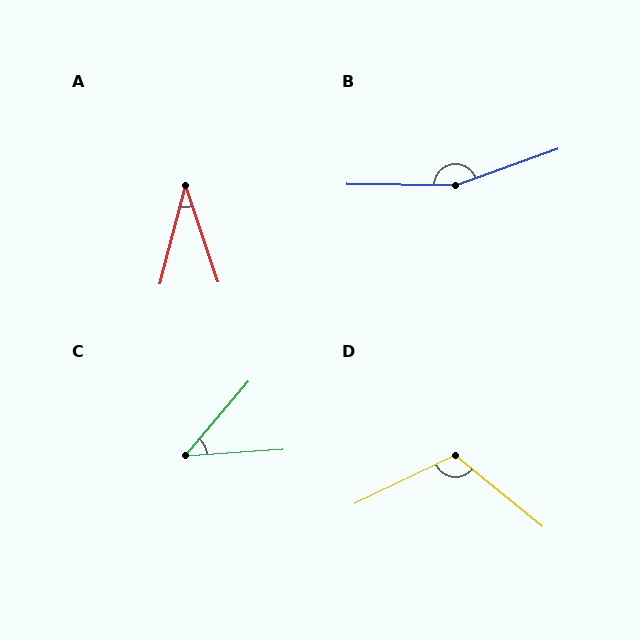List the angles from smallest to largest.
A (34°), C (46°), D (115°), B (160°).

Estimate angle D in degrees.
Approximately 115 degrees.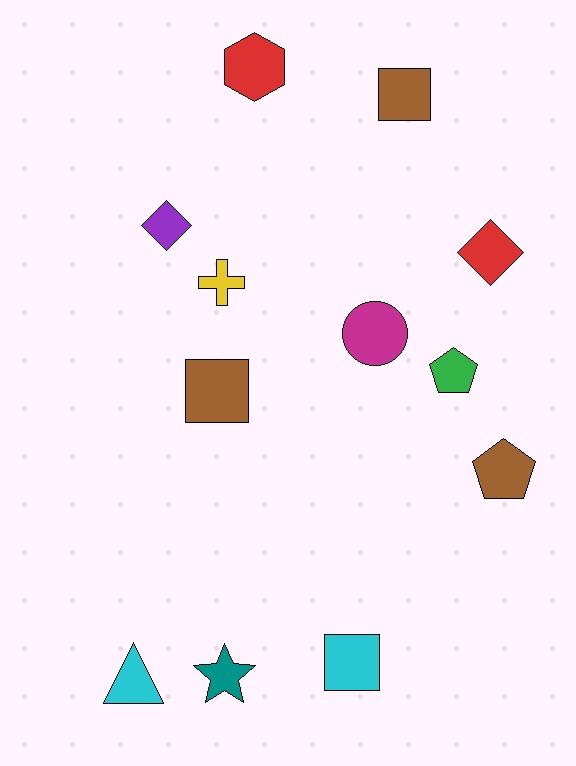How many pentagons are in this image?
There are 2 pentagons.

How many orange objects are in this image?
There are no orange objects.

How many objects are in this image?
There are 12 objects.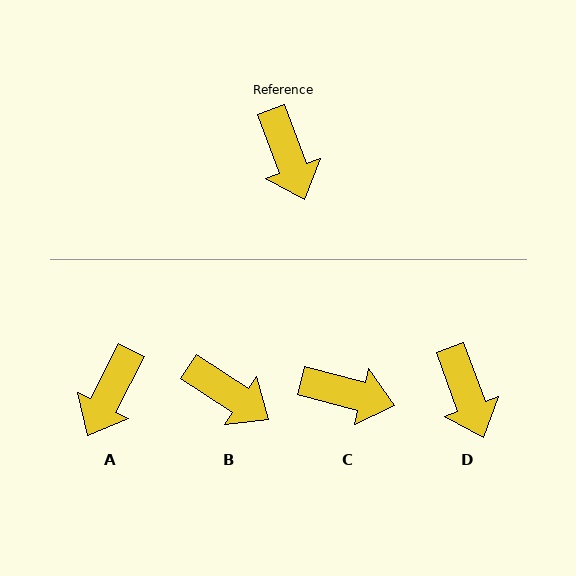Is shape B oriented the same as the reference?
No, it is off by about 36 degrees.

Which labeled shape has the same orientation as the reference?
D.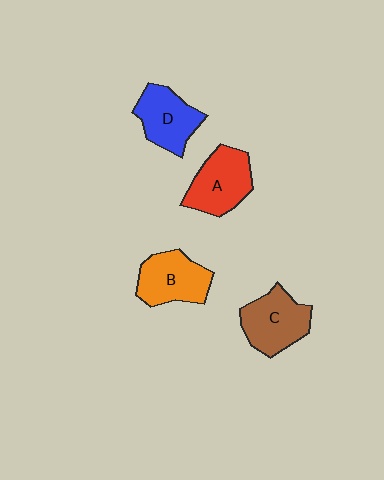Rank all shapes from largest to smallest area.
From largest to smallest: C (brown), A (red), B (orange), D (blue).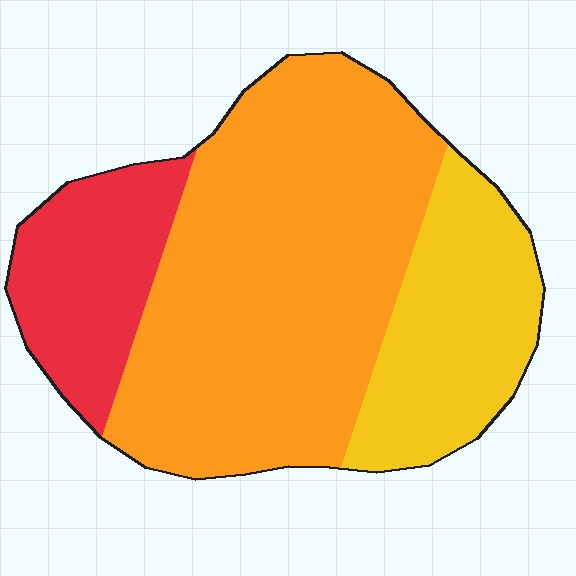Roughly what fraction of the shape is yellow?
Yellow takes up about one quarter (1/4) of the shape.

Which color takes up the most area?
Orange, at roughly 60%.